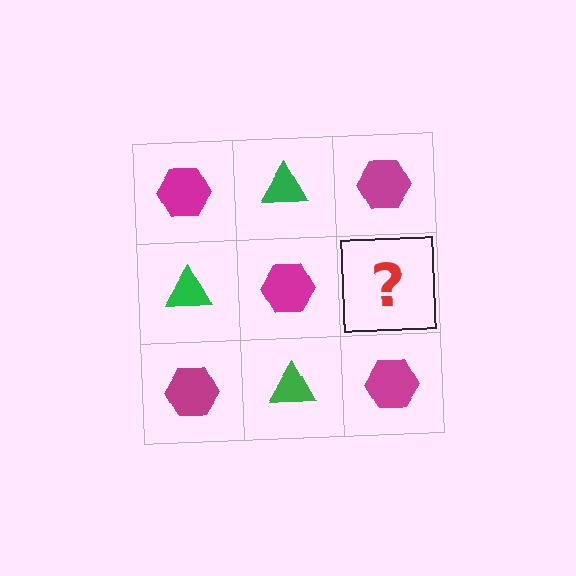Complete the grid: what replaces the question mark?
The question mark should be replaced with a green triangle.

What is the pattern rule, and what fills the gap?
The rule is that it alternates magenta hexagon and green triangle in a checkerboard pattern. The gap should be filled with a green triangle.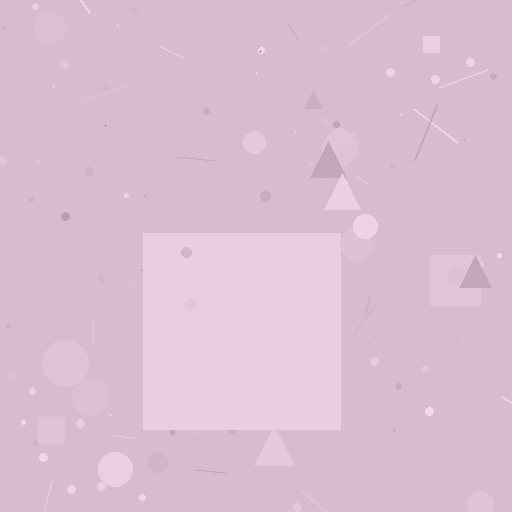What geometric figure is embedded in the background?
A square is embedded in the background.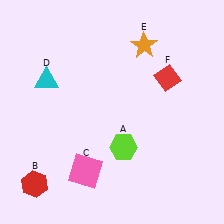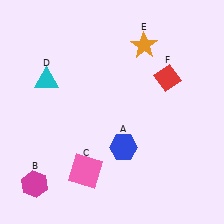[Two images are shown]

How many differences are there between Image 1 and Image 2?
There are 2 differences between the two images.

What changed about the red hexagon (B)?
In Image 1, B is red. In Image 2, it changed to magenta.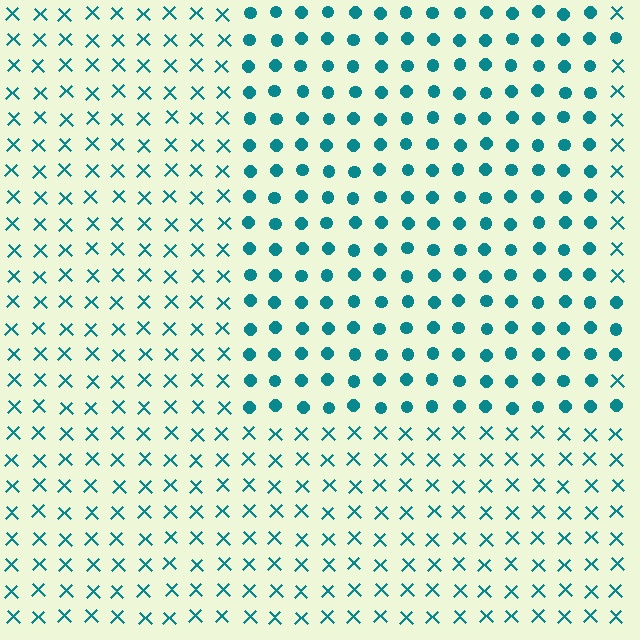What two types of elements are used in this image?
The image uses circles inside the rectangle region and X marks outside it.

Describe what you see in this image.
The image is filled with small teal elements arranged in a uniform grid. A rectangle-shaped region contains circles, while the surrounding area contains X marks. The boundary is defined purely by the change in element shape.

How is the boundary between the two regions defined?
The boundary is defined by a change in element shape: circles inside vs. X marks outside. All elements share the same color and spacing.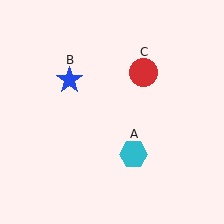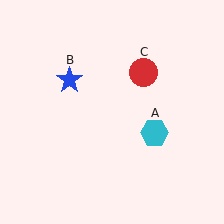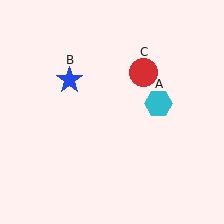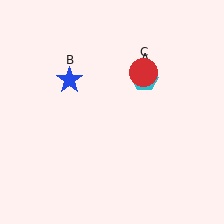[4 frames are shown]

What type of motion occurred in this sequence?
The cyan hexagon (object A) rotated counterclockwise around the center of the scene.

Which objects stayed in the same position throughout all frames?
Blue star (object B) and red circle (object C) remained stationary.